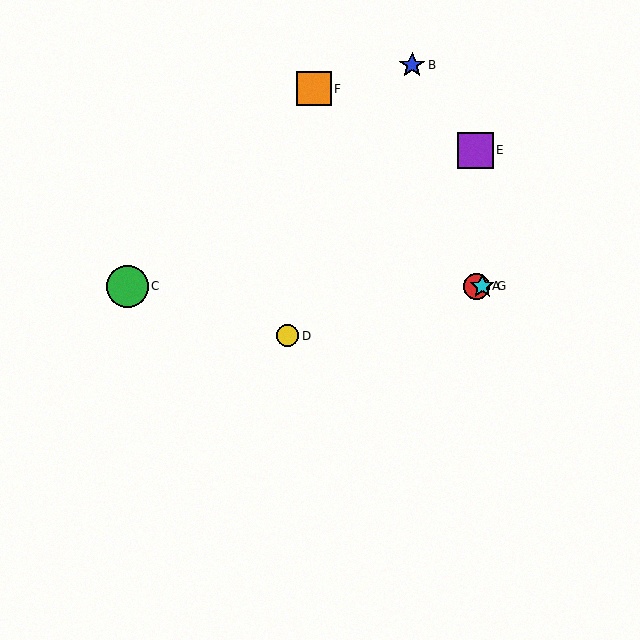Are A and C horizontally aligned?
Yes, both are at y≈286.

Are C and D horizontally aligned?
No, C is at y≈286 and D is at y≈336.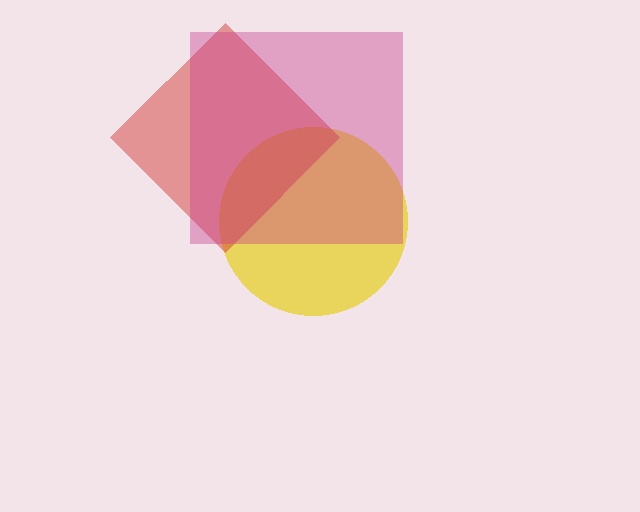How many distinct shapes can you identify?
There are 3 distinct shapes: a yellow circle, a red diamond, a magenta square.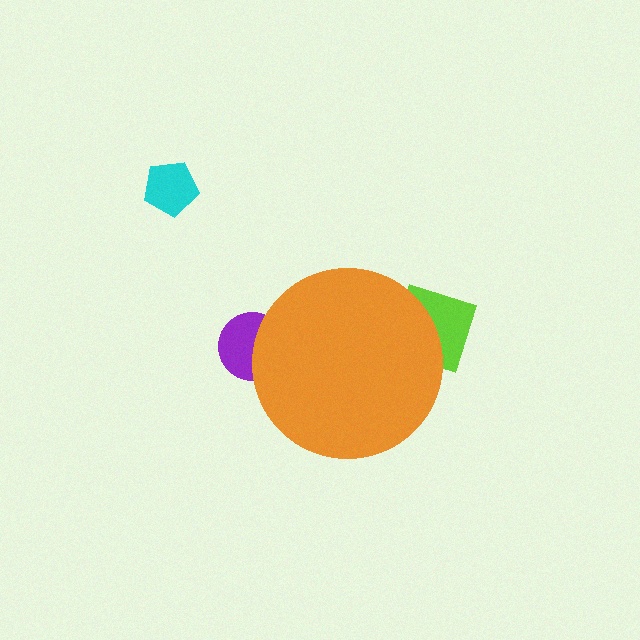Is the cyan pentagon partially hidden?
No, the cyan pentagon is fully visible.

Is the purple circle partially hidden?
Yes, the purple circle is partially hidden behind the orange circle.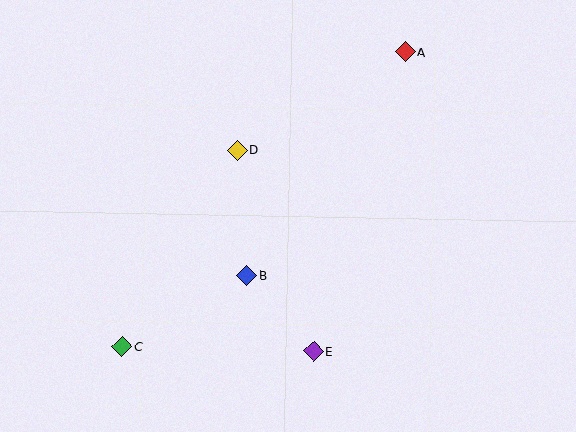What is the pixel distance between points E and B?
The distance between E and B is 101 pixels.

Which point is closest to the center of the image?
Point B at (246, 275) is closest to the center.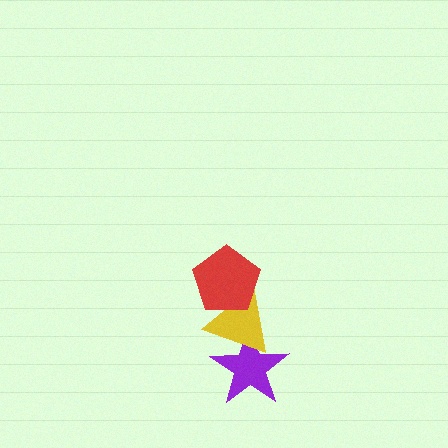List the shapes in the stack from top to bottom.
From top to bottom: the red pentagon, the yellow triangle, the purple star.